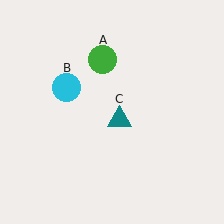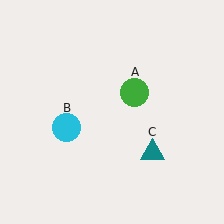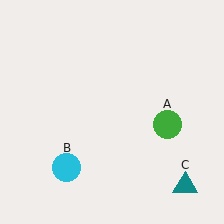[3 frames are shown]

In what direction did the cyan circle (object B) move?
The cyan circle (object B) moved down.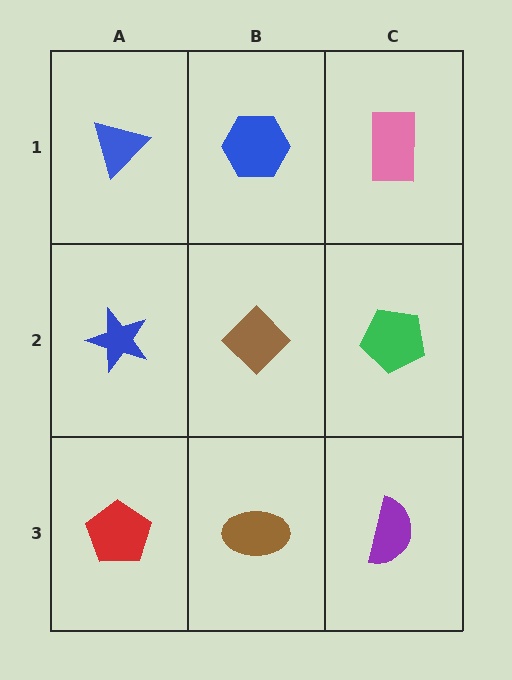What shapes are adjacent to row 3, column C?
A green pentagon (row 2, column C), a brown ellipse (row 3, column B).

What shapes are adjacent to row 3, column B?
A brown diamond (row 2, column B), a red pentagon (row 3, column A), a purple semicircle (row 3, column C).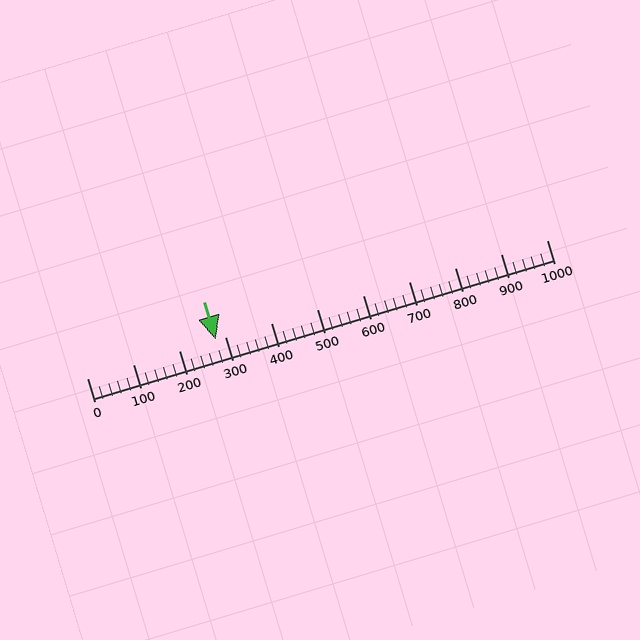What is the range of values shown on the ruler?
The ruler shows values from 0 to 1000.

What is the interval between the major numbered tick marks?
The major tick marks are spaced 100 units apart.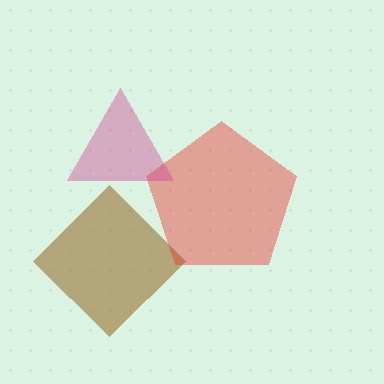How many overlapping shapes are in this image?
There are 3 overlapping shapes in the image.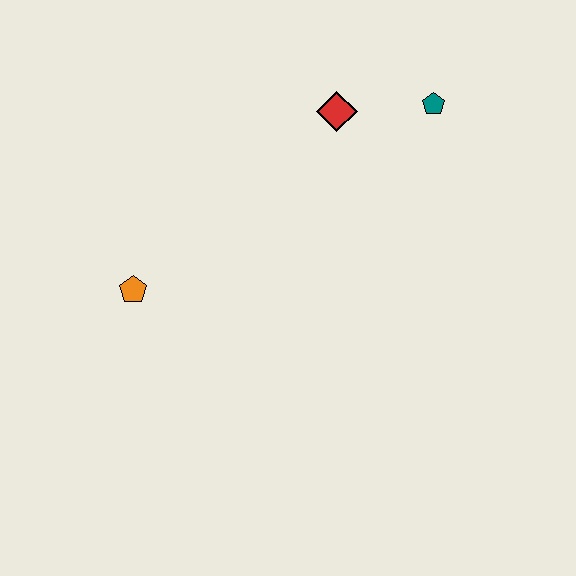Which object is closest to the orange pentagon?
The red diamond is closest to the orange pentagon.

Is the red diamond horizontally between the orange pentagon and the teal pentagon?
Yes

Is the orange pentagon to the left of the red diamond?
Yes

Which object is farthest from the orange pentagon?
The teal pentagon is farthest from the orange pentagon.